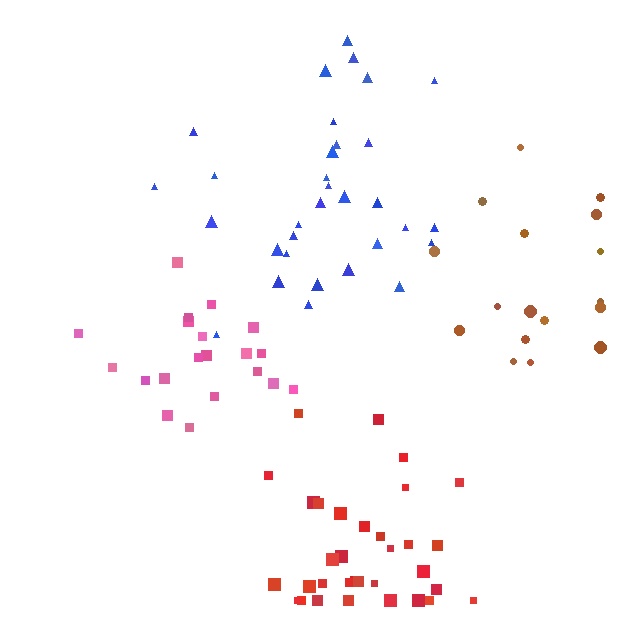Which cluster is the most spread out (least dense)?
Brown.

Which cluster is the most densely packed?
Pink.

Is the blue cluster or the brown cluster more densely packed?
Blue.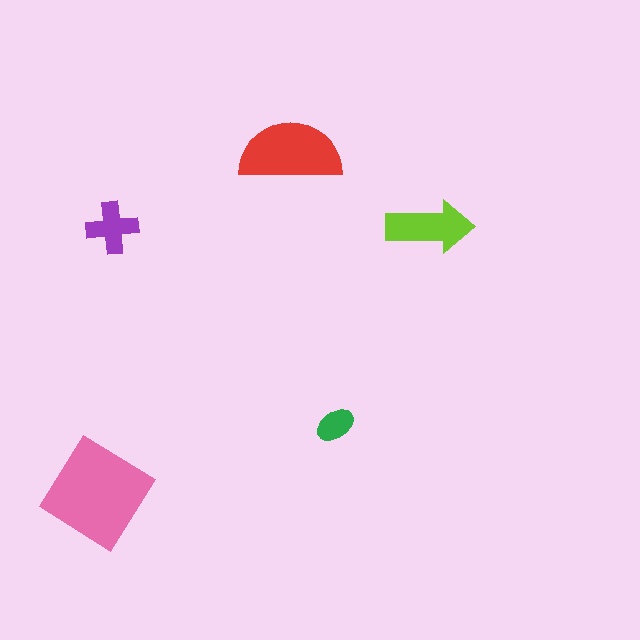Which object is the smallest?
The green ellipse.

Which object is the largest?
The pink diamond.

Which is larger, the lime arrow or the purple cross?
The lime arrow.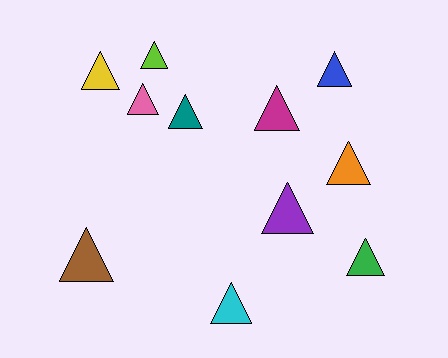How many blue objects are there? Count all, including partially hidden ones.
There is 1 blue object.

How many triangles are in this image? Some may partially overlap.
There are 11 triangles.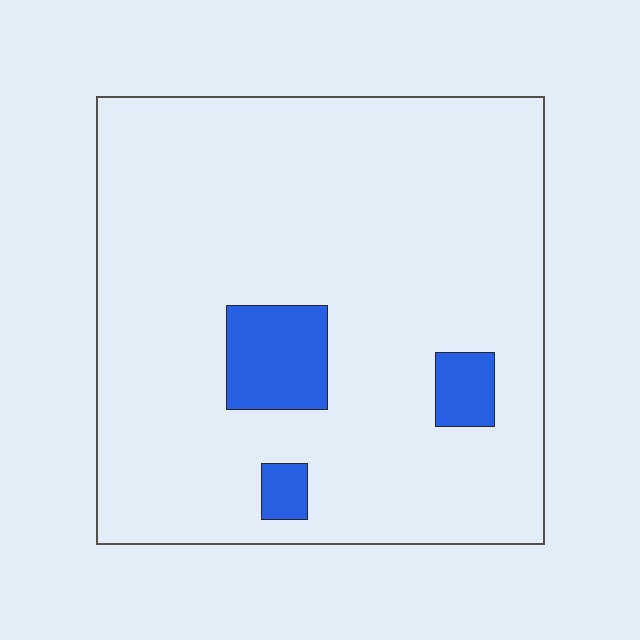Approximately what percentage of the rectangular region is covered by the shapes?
Approximately 10%.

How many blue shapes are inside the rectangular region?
3.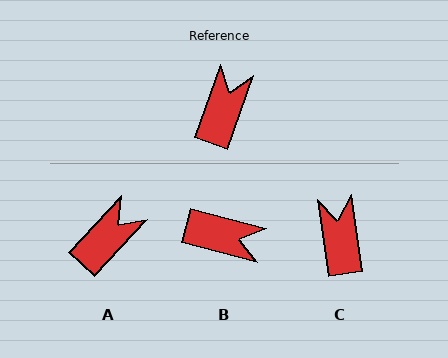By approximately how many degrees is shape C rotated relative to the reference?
Approximately 27 degrees counter-clockwise.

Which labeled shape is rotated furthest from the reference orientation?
B, about 86 degrees away.